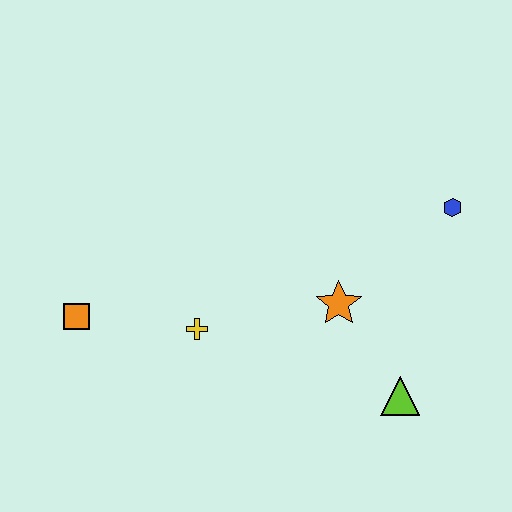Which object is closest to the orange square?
The yellow cross is closest to the orange square.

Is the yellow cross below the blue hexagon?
Yes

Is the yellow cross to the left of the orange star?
Yes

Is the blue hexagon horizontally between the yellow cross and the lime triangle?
No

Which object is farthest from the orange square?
The blue hexagon is farthest from the orange square.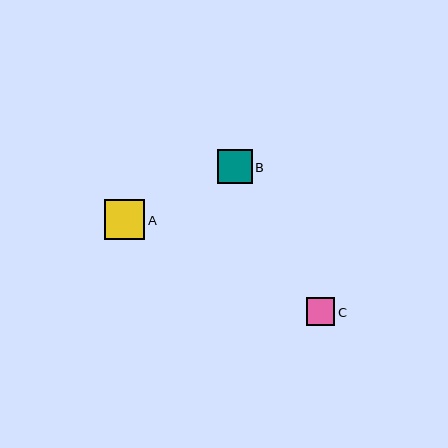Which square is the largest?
Square A is the largest with a size of approximately 40 pixels.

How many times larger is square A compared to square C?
Square A is approximately 1.4 times the size of square C.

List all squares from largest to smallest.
From largest to smallest: A, B, C.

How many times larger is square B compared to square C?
Square B is approximately 1.2 times the size of square C.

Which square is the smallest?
Square C is the smallest with a size of approximately 28 pixels.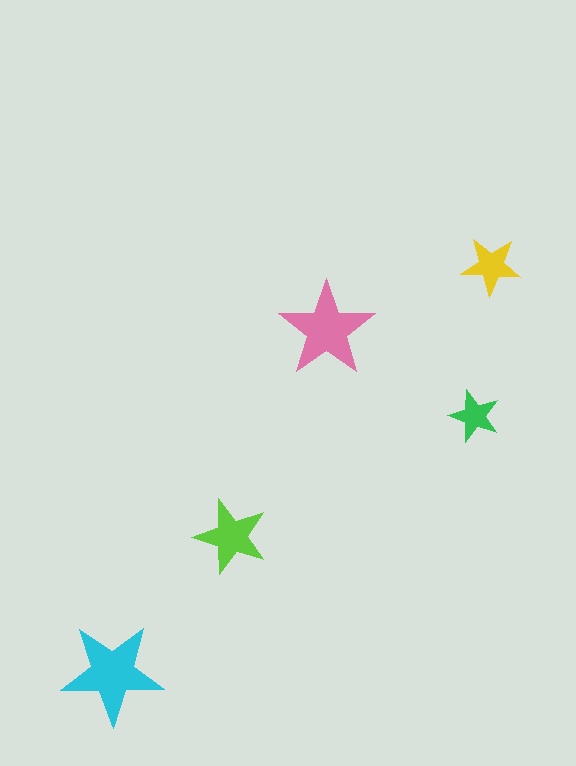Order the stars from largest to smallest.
the cyan one, the pink one, the lime one, the yellow one, the green one.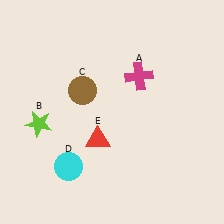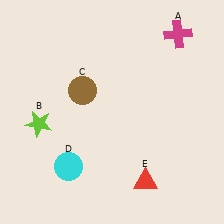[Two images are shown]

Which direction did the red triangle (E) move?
The red triangle (E) moved right.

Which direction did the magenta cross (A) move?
The magenta cross (A) moved up.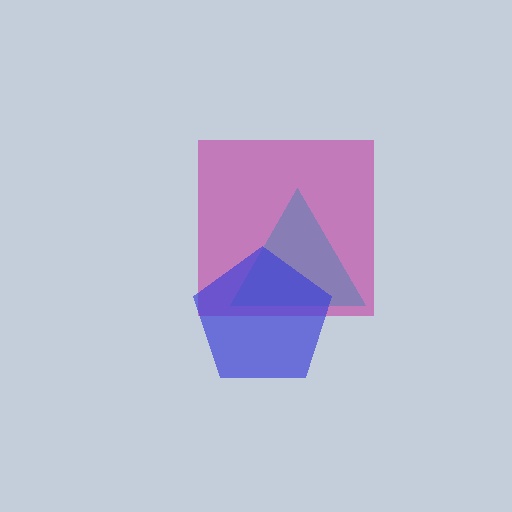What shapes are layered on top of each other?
The layered shapes are: a cyan triangle, a magenta square, a blue pentagon.